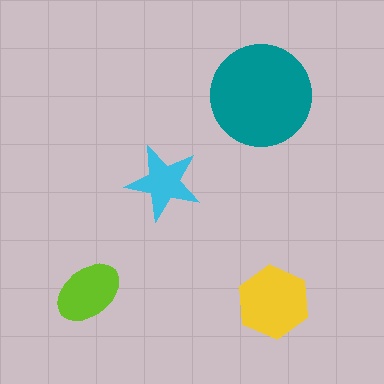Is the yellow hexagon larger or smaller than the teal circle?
Smaller.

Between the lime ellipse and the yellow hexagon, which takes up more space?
The yellow hexagon.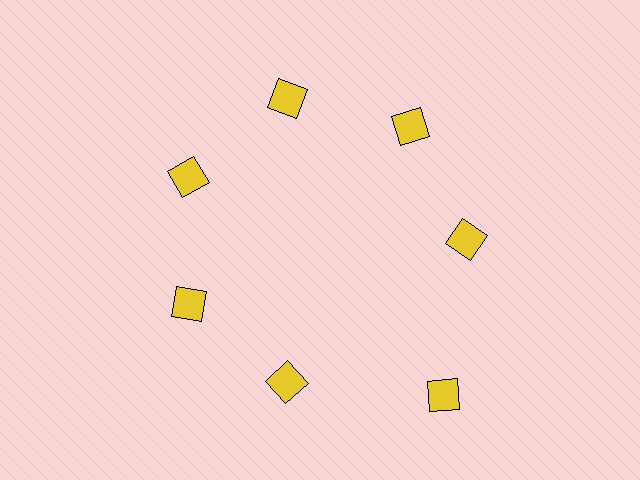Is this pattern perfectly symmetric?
No. The 7 yellow diamonds are arranged in a ring, but one element near the 5 o'clock position is pushed outward from the center, breaking the 7-fold rotational symmetry.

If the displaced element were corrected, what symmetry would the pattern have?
It would have 7-fold rotational symmetry — the pattern would map onto itself every 51 degrees.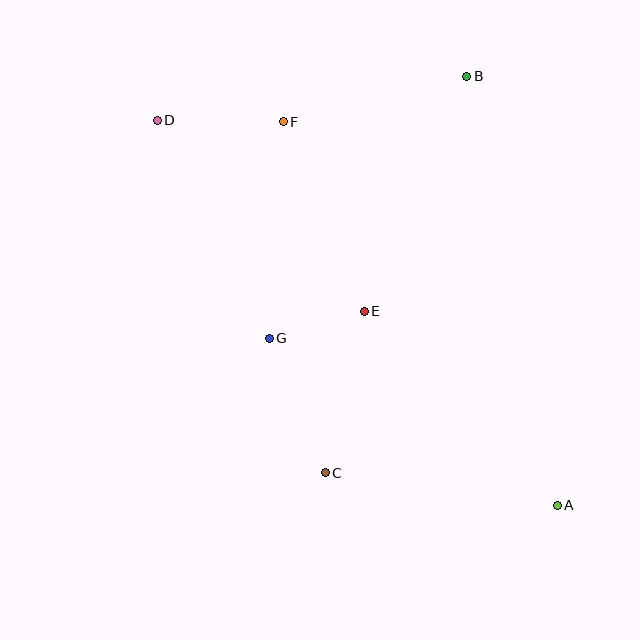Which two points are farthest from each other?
Points A and D are farthest from each other.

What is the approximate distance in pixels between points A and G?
The distance between A and G is approximately 333 pixels.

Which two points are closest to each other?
Points E and G are closest to each other.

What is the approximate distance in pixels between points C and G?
The distance between C and G is approximately 146 pixels.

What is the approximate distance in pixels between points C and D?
The distance between C and D is approximately 390 pixels.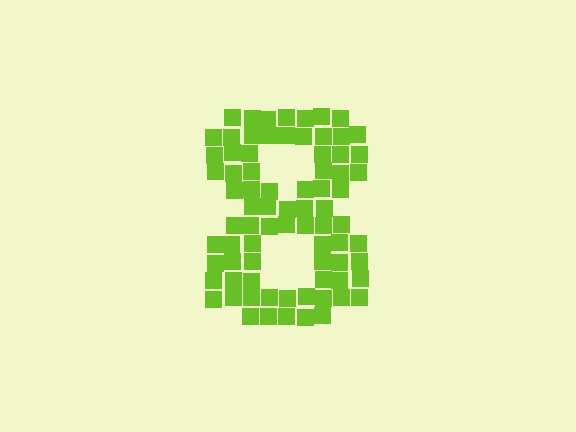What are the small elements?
The small elements are squares.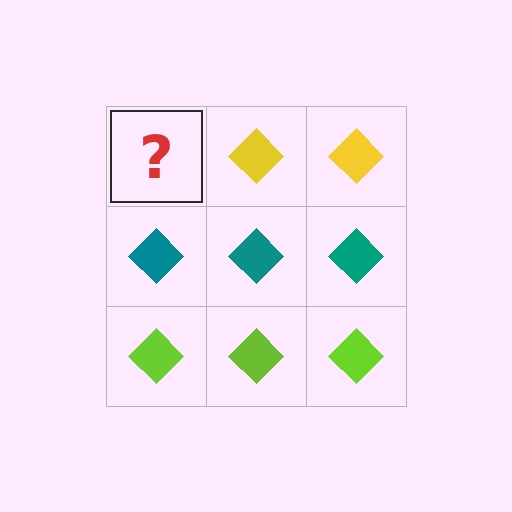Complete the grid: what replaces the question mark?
The question mark should be replaced with a yellow diamond.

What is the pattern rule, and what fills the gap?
The rule is that each row has a consistent color. The gap should be filled with a yellow diamond.